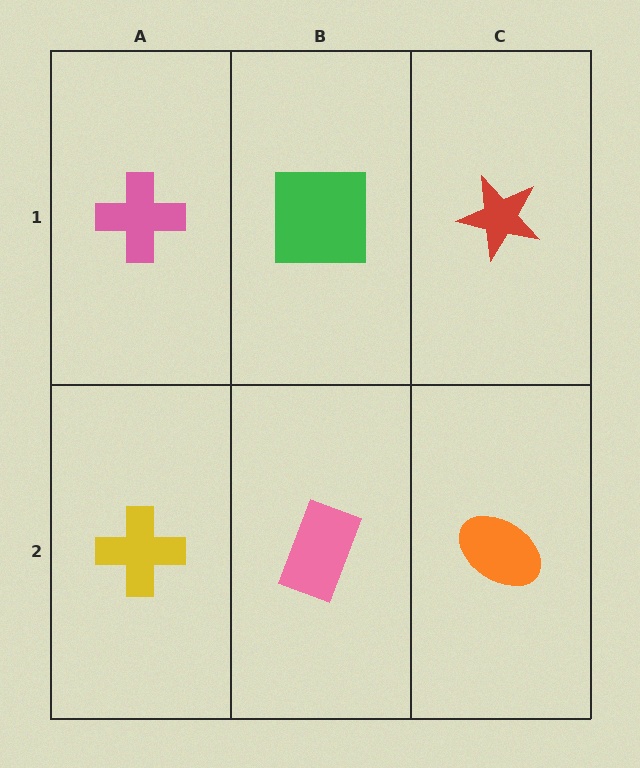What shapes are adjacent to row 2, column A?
A pink cross (row 1, column A), a pink rectangle (row 2, column B).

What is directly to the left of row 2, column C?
A pink rectangle.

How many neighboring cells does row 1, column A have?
2.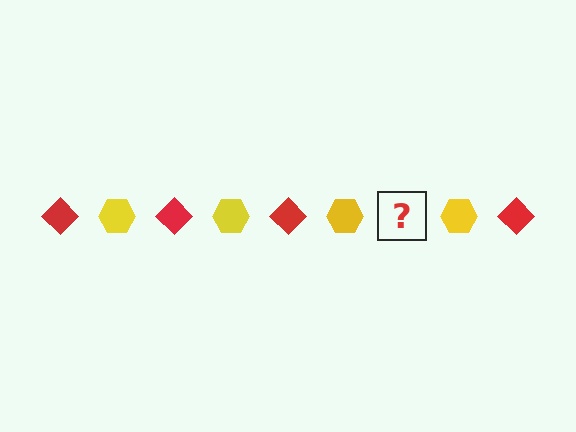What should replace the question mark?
The question mark should be replaced with a red diamond.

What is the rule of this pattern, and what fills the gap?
The rule is that the pattern alternates between red diamond and yellow hexagon. The gap should be filled with a red diamond.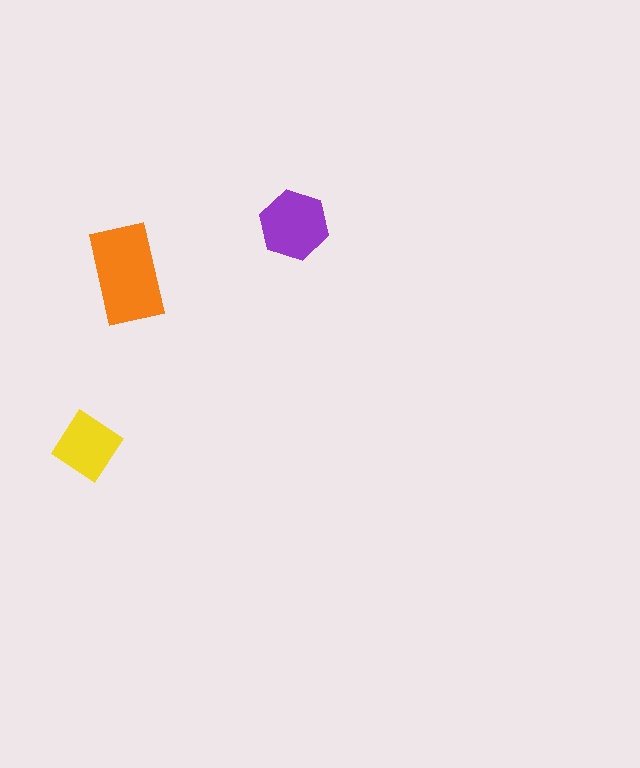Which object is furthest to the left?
The yellow diamond is leftmost.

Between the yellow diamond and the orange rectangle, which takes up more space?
The orange rectangle.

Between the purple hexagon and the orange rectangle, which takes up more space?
The orange rectangle.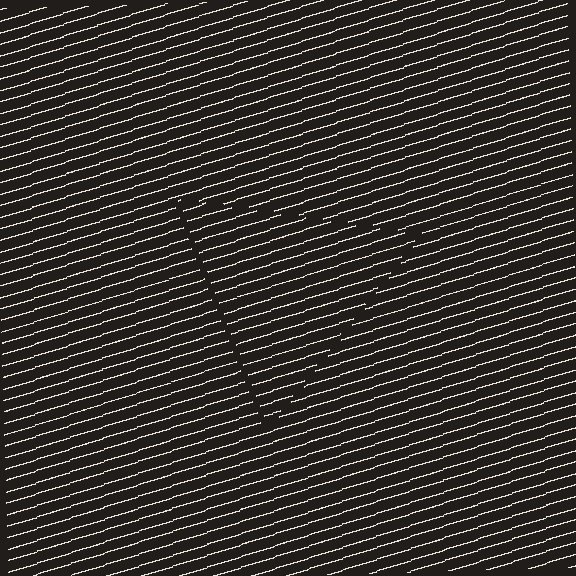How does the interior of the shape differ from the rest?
The interior of the shape contains the same grating, shifted by half a period — the contour is defined by the phase discontinuity where line-ends from the inner and outer gratings abut.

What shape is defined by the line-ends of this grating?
An illusory triangle. The interior of the shape contains the same grating, shifted by half a period — the contour is defined by the phase discontinuity where line-ends from the inner and outer gratings abut.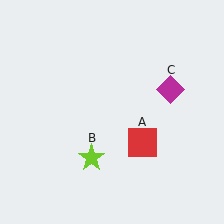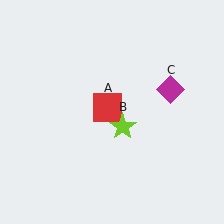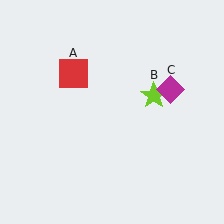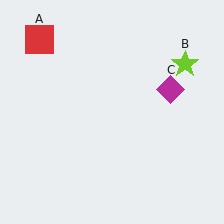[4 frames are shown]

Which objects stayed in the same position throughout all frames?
Magenta diamond (object C) remained stationary.